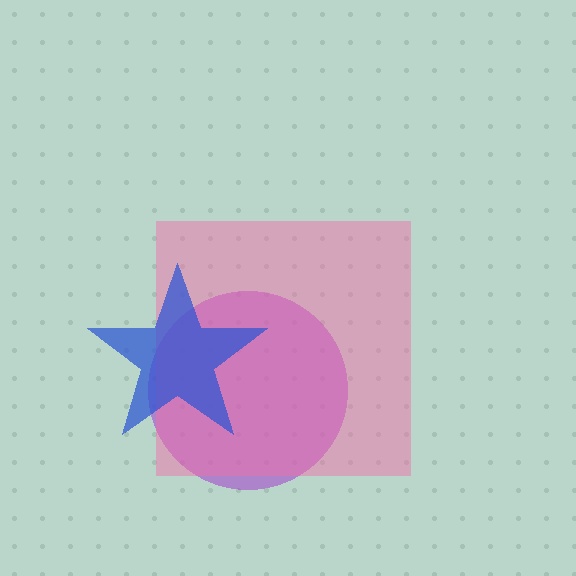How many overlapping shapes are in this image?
There are 3 overlapping shapes in the image.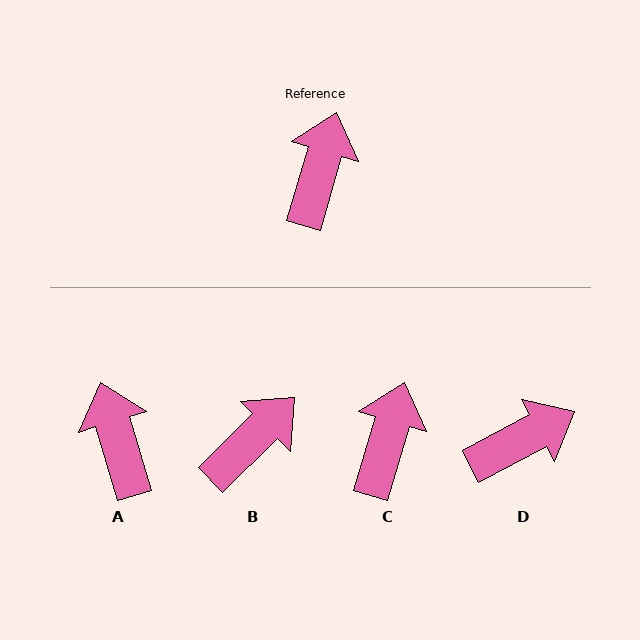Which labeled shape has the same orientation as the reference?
C.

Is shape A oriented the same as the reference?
No, it is off by about 33 degrees.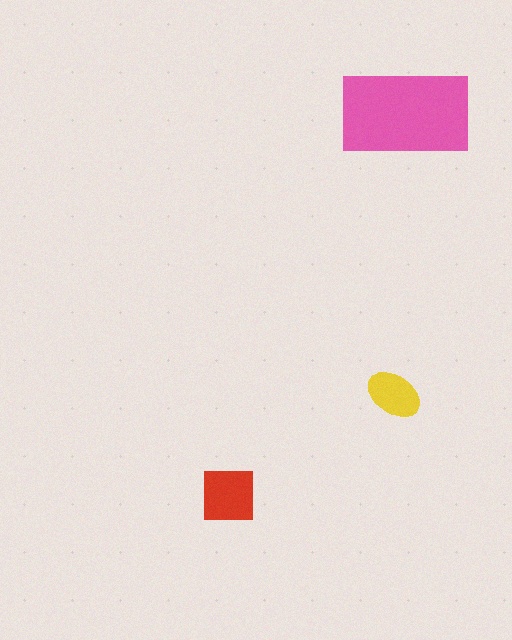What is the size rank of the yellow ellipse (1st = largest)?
3rd.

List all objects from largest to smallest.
The pink rectangle, the red square, the yellow ellipse.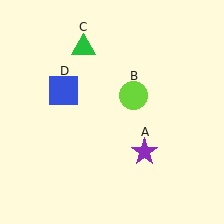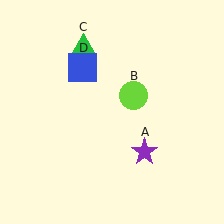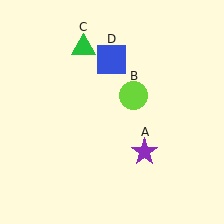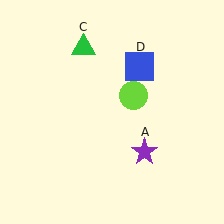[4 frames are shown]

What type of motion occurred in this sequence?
The blue square (object D) rotated clockwise around the center of the scene.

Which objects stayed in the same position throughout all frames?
Purple star (object A) and lime circle (object B) and green triangle (object C) remained stationary.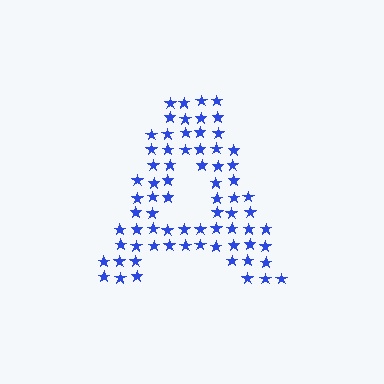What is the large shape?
The large shape is the letter A.